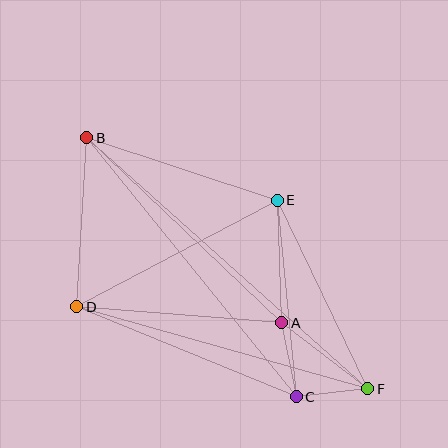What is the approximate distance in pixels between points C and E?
The distance between C and E is approximately 197 pixels.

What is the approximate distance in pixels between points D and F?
The distance between D and F is approximately 302 pixels.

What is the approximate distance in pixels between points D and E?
The distance between D and E is approximately 227 pixels.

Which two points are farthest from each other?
Points B and F are farthest from each other.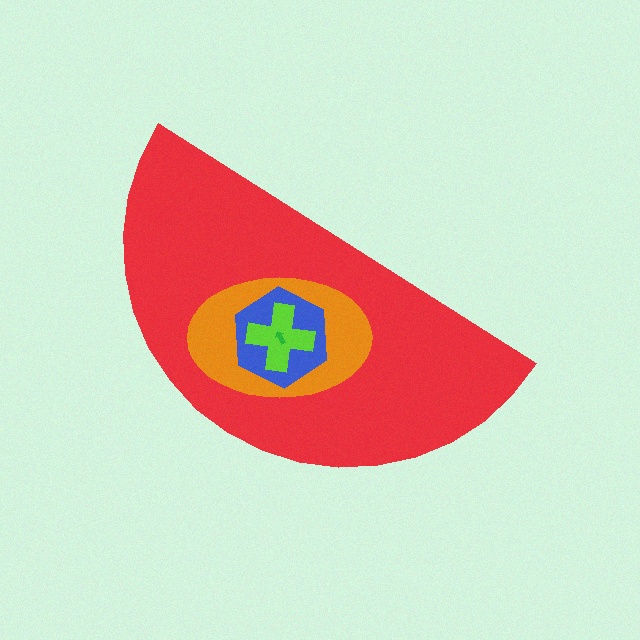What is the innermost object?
The green arrow.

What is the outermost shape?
The red semicircle.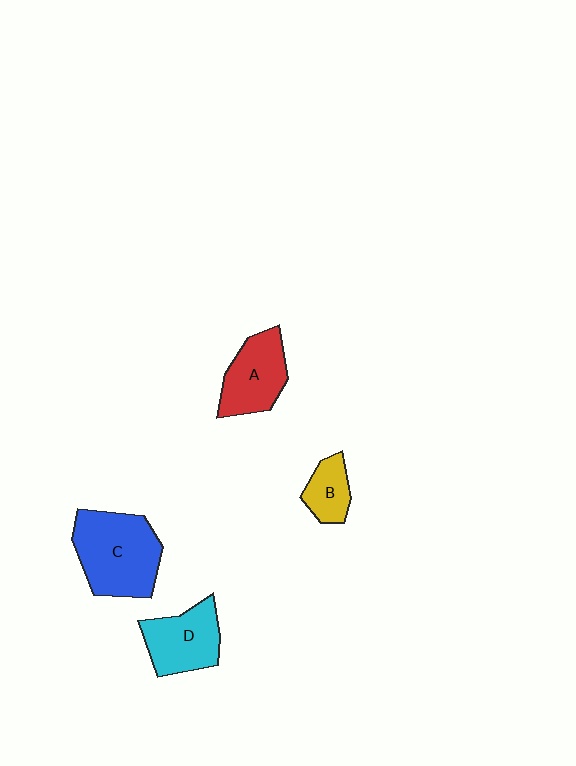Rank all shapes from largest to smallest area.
From largest to smallest: C (blue), D (cyan), A (red), B (yellow).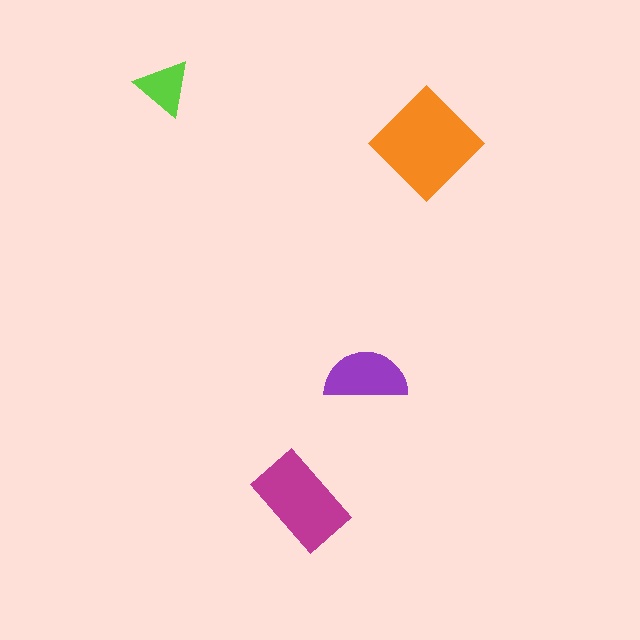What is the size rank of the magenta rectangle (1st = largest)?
2nd.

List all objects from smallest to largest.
The lime triangle, the purple semicircle, the magenta rectangle, the orange diamond.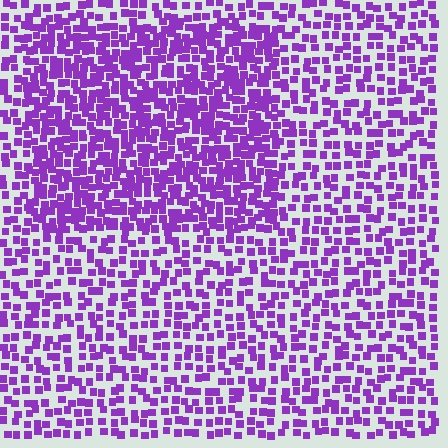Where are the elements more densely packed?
The elements are more densely packed inside the rectangle boundary.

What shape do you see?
I see a rectangle.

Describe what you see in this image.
The image contains small purple elements arranged at two different densities. A rectangle-shaped region is visible where the elements are more densely packed than the surrounding area.